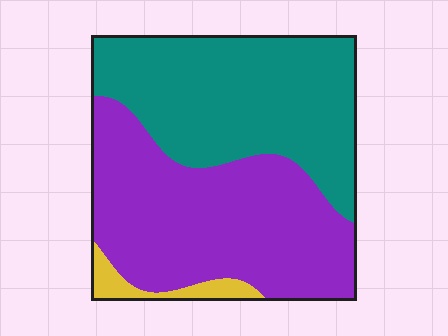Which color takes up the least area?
Yellow, at roughly 5%.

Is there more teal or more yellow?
Teal.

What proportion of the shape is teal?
Teal covers around 45% of the shape.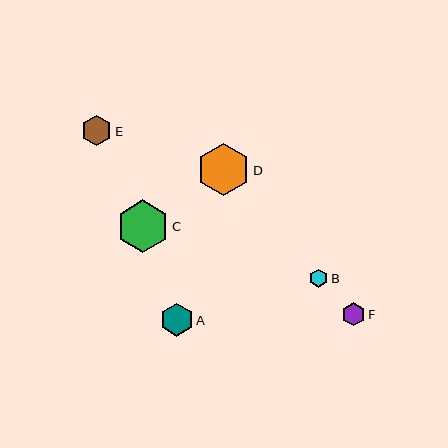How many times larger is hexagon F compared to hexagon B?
Hexagon F is approximately 1.3 times the size of hexagon B.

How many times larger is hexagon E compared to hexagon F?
Hexagon E is approximately 1.3 times the size of hexagon F.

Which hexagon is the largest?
Hexagon C is the largest with a size of approximately 52 pixels.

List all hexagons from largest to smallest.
From largest to smallest: C, D, A, E, F, B.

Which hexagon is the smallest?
Hexagon B is the smallest with a size of approximately 18 pixels.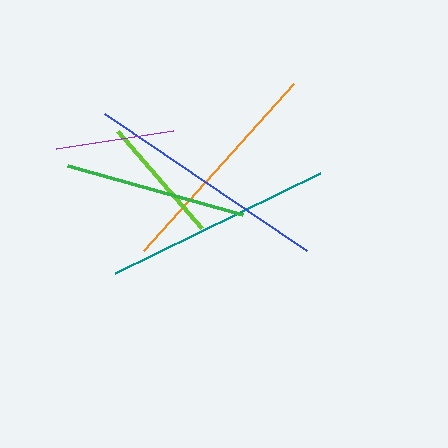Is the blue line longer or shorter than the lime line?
The blue line is longer than the lime line.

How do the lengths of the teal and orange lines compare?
The teal and orange lines are approximately the same length.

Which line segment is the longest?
The blue line is the longest at approximately 245 pixels.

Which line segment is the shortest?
The purple line is the shortest at approximately 119 pixels.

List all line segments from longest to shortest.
From longest to shortest: blue, teal, orange, green, lime, purple.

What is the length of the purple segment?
The purple segment is approximately 119 pixels long.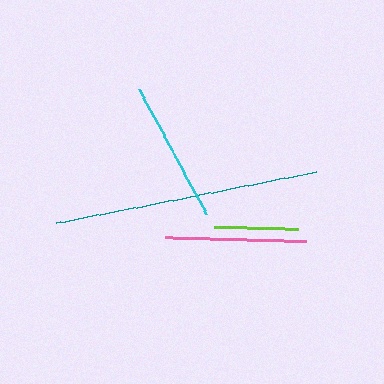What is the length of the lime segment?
The lime segment is approximately 84 pixels long.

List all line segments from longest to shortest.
From longest to shortest: teal, cyan, pink, lime.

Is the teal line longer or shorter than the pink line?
The teal line is longer than the pink line.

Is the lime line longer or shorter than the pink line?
The pink line is longer than the lime line.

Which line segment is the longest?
The teal line is the longest at approximately 265 pixels.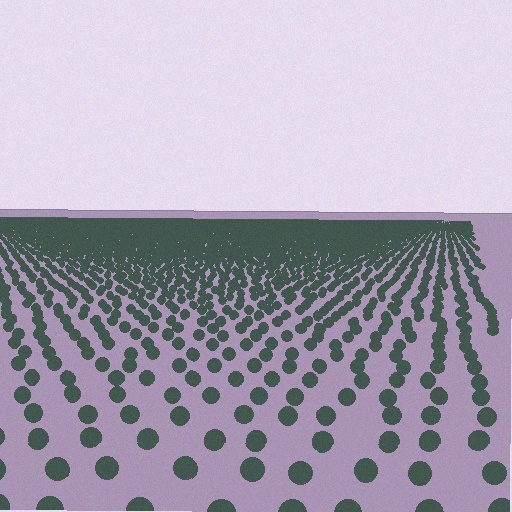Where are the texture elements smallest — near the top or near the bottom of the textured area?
Near the top.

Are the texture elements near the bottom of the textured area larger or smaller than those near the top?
Larger. Near the bottom, elements are closer to the viewer and appear at a bigger on-screen size.